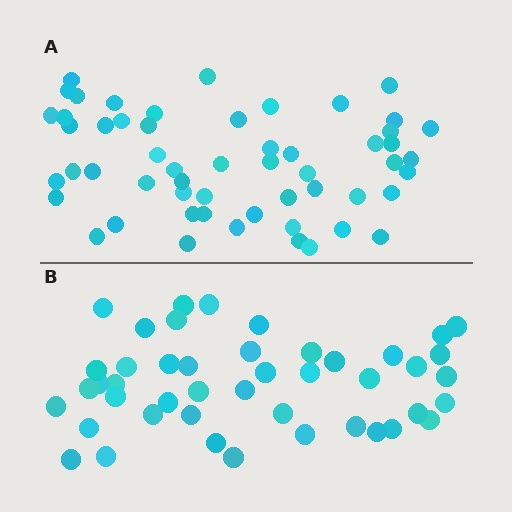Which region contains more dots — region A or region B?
Region A (the top region) has more dots.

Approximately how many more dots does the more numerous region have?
Region A has roughly 10 or so more dots than region B.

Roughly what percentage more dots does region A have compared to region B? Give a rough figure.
About 20% more.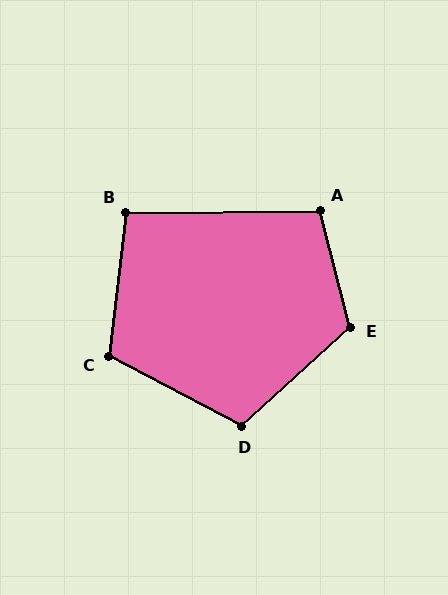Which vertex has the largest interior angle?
E, at approximately 118 degrees.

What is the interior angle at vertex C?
Approximately 111 degrees (obtuse).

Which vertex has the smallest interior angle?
B, at approximately 98 degrees.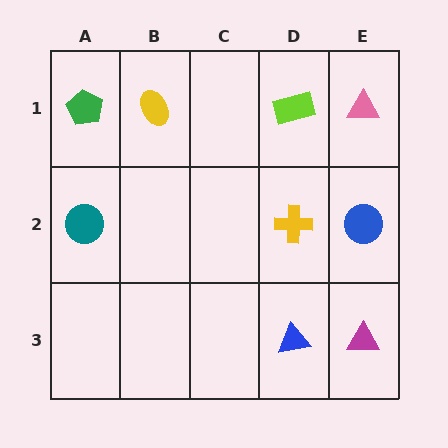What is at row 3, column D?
A blue triangle.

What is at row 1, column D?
A lime rectangle.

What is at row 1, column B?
A yellow ellipse.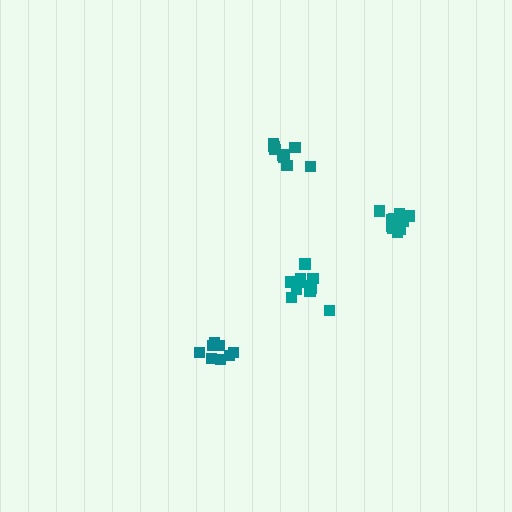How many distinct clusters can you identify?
There are 4 distinct clusters.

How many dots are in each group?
Group 1: 8 dots, Group 2: 8 dots, Group 3: 12 dots, Group 4: 11 dots (39 total).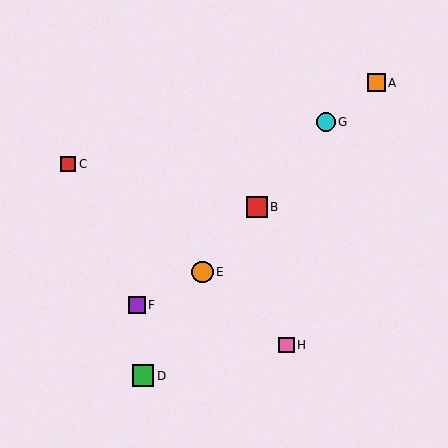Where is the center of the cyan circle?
The center of the cyan circle is at (326, 122).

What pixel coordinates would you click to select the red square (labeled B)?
Click at (257, 207) to select the red square B.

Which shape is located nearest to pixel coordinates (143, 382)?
The green square (labeled D) at (143, 376) is nearest to that location.